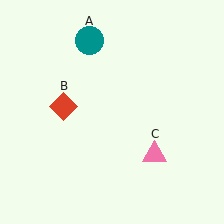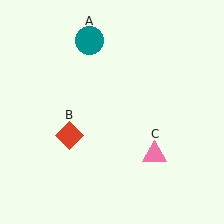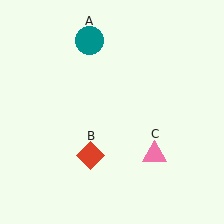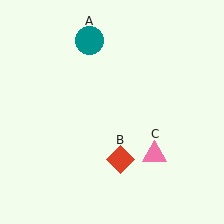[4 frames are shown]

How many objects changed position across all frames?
1 object changed position: red diamond (object B).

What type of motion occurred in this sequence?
The red diamond (object B) rotated counterclockwise around the center of the scene.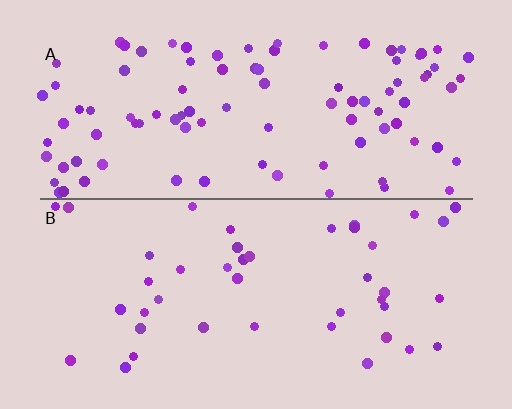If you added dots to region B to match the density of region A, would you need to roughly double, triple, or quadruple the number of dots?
Approximately double.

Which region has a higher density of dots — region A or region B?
A (the top).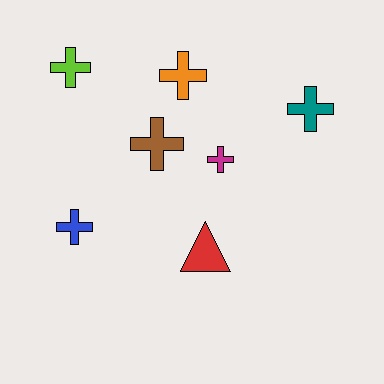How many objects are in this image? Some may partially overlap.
There are 7 objects.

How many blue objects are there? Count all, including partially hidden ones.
There is 1 blue object.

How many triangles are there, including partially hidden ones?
There is 1 triangle.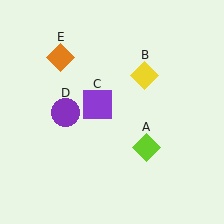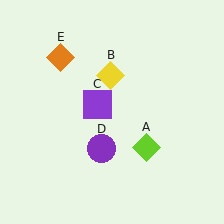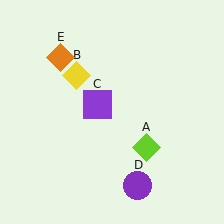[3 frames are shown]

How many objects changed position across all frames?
2 objects changed position: yellow diamond (object B), purple circle (object D).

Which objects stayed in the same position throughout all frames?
Lime diamond (object A) and purple square (object C) and orange diamond (object E) remained stationary.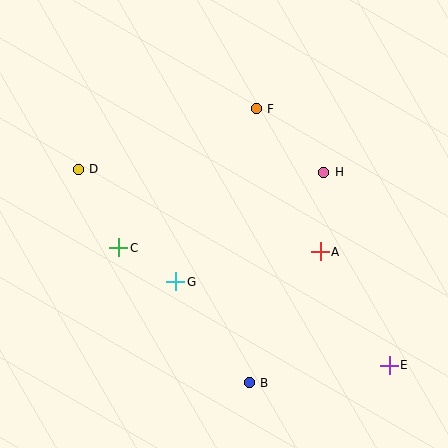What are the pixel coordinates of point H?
Point H is at (324, 172).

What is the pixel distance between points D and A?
The distance between D and A is 256 pixels.